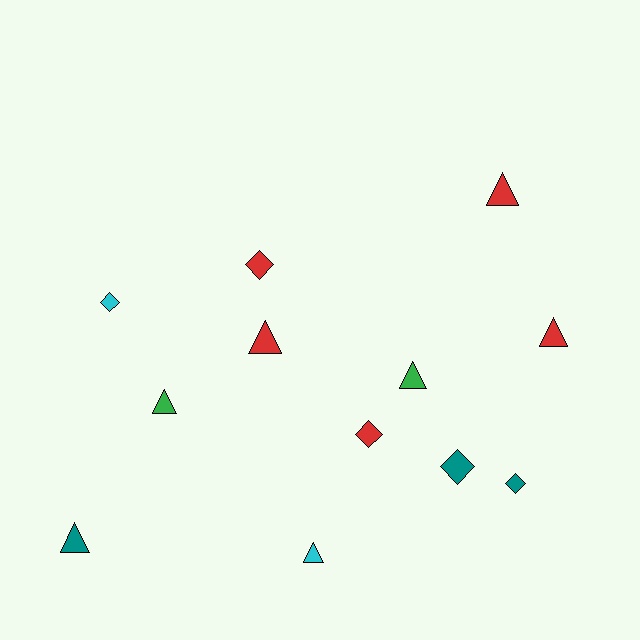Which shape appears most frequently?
Triangle, with 7 objects.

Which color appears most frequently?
Red, with 5 objects.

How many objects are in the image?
There are 12 objects.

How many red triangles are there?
There are 3 red triangles.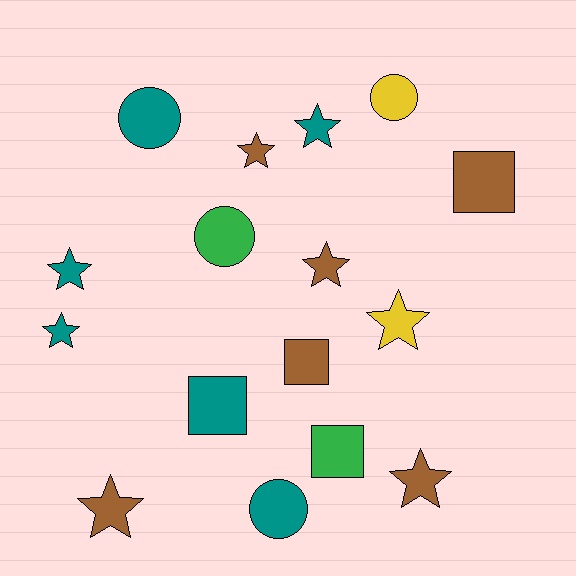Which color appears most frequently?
Brown, with 6 objects.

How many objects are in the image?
There are 16 objects.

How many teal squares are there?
There is 1 teal square.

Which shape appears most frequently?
Star, with 8 objects.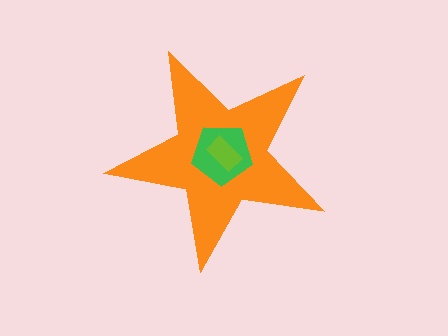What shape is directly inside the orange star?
The green pentagon.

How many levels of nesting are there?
3.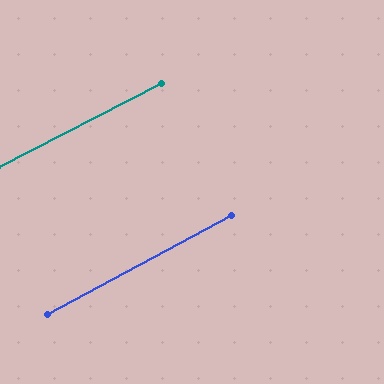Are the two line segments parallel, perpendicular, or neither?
Parallel — their directions differ by only 1.4°.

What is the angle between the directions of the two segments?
Approximately 1 degree.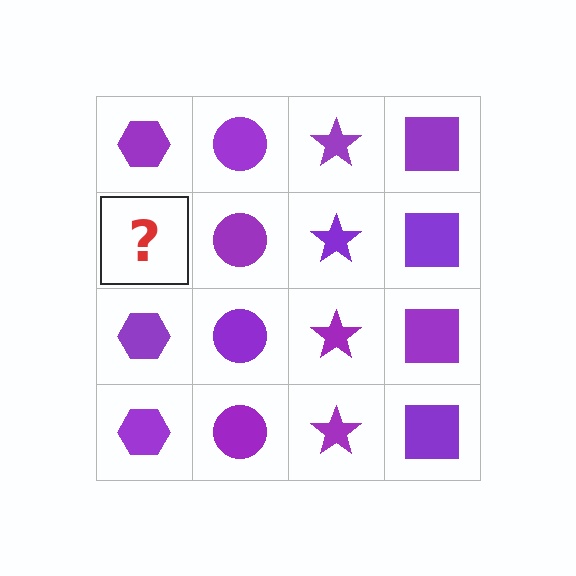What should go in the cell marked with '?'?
The missing cell should contain a purple hexagon.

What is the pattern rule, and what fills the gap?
The rule is that each column has a consistent shape. The gap should be filled with a purple hexagon.